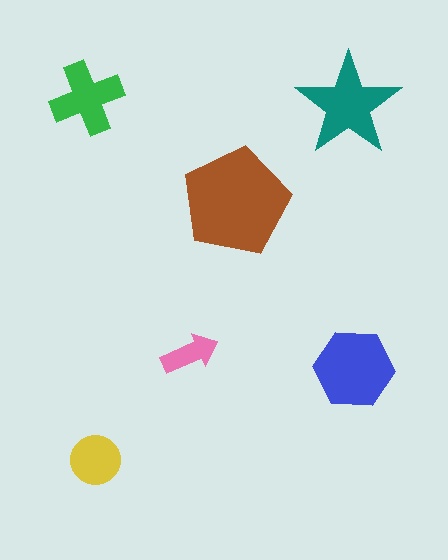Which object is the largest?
The brown pentagon.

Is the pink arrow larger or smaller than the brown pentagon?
Smaller.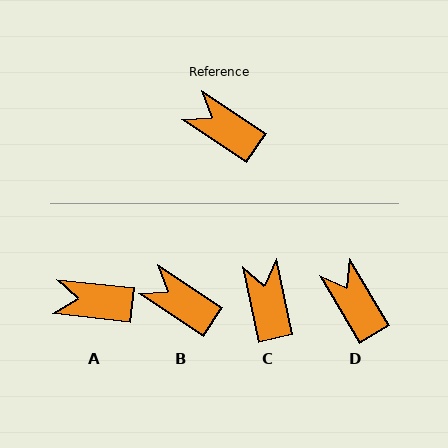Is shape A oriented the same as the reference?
No, it is off by about 28 degrees.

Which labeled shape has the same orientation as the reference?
B.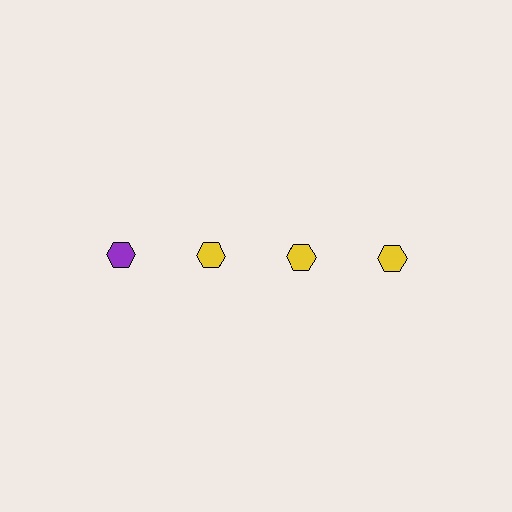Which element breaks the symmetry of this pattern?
The purple hexagon in the top row, leftmost column breaks the symmetry. All other shapes are yellow hexagons.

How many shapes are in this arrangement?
There are 4 shapes arranged in a grid pattern.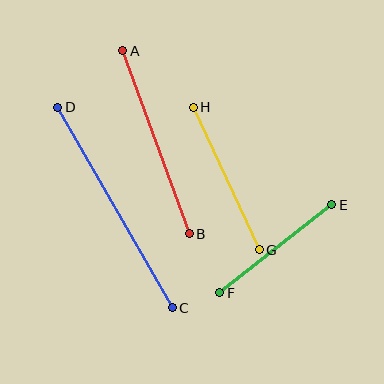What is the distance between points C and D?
The distance is approximately 231 pixels.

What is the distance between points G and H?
The distance is approximately 157 pixels.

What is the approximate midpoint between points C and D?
The midpoint is at approximately (115, 208) pixels.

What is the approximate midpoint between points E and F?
The midpoint is at approximately (276, 249) pixels.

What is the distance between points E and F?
The distance is approximately 142 pixels.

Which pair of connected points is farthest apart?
Points C and D are farthest apart.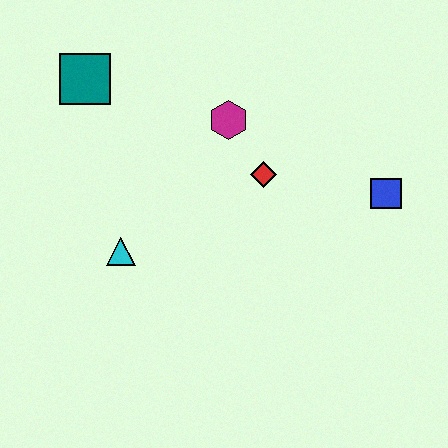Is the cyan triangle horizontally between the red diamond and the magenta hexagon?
No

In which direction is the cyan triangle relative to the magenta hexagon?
The cyan triangle is below the magenta hexagon.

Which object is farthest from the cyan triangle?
The blue square is farthest from the cyan triangle.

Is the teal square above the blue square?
Yes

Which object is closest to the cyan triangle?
The red diamond is closest to the cyan triangle.